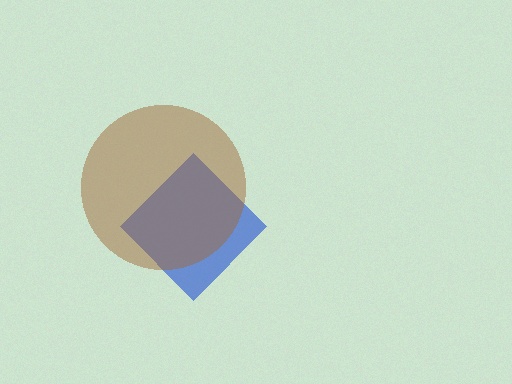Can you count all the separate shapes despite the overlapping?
Yes, there are 2 separate shapes.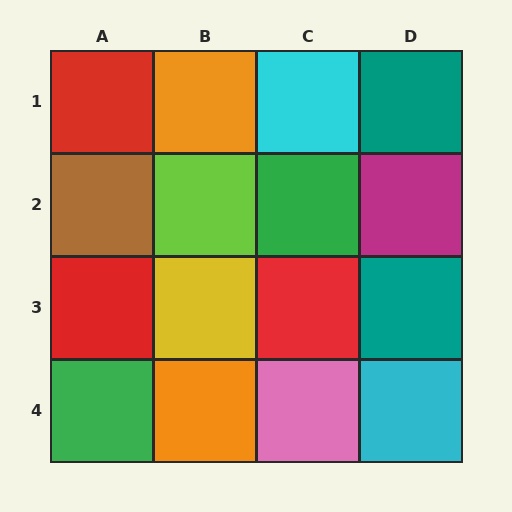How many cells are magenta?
1 cell is magenta.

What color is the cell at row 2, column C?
Green.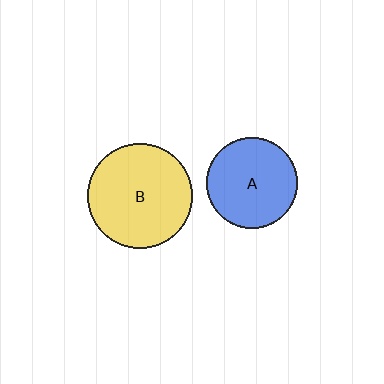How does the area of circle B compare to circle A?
Approximately 1.4 times.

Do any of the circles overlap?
No, none of the circles overlap.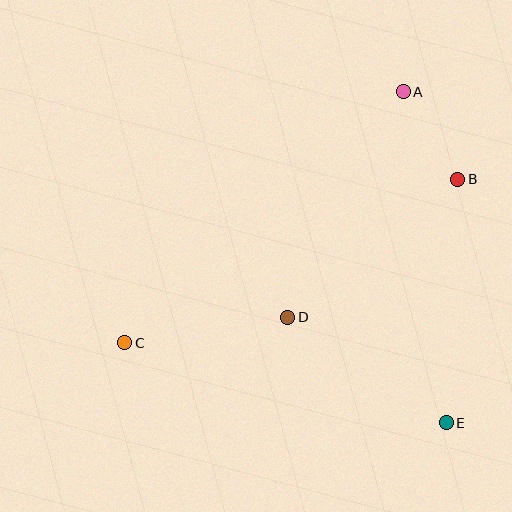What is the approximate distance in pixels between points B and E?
The distance between B and E is approximately 244 pixels.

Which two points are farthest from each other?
Points A and C are farthest from each other.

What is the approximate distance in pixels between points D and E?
The distance between D and E is approximately 190 pixels.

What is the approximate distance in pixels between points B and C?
The distance between B and C is approximately 371 pixels.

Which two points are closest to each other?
Points A and B are closest to each other.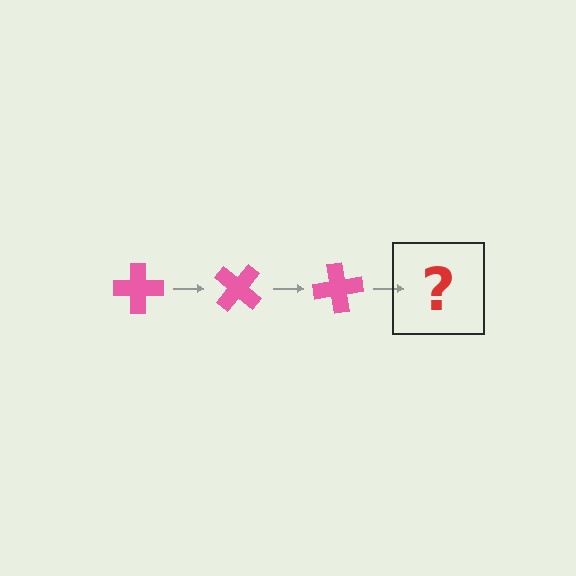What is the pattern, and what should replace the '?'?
The pattern is that the cross rotates 40 degrees each step. The '?' should be a pink cross rotated 120 degrees.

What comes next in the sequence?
The next element should be a pink cross rotated 120 degrees.